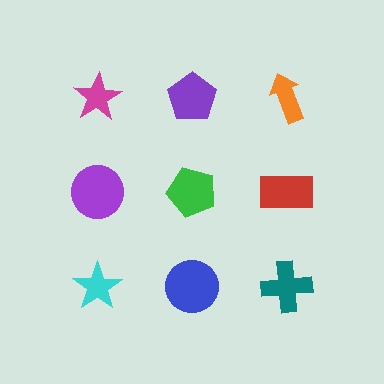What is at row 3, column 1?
A cyan star.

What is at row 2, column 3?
A red rectangle.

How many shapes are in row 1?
3 shapes.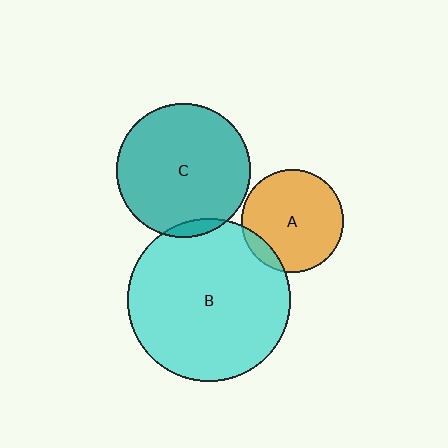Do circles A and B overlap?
Yes.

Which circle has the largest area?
Circle B (cyan).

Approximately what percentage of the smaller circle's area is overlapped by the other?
Approximately 10%.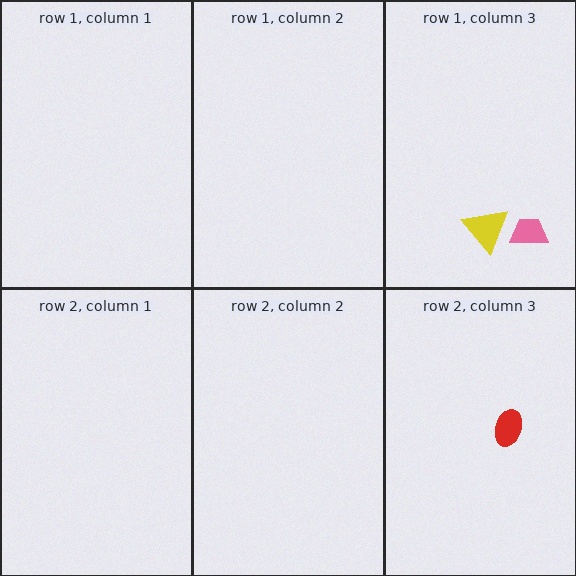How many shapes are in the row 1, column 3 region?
2.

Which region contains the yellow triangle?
The row 1, column 3 region.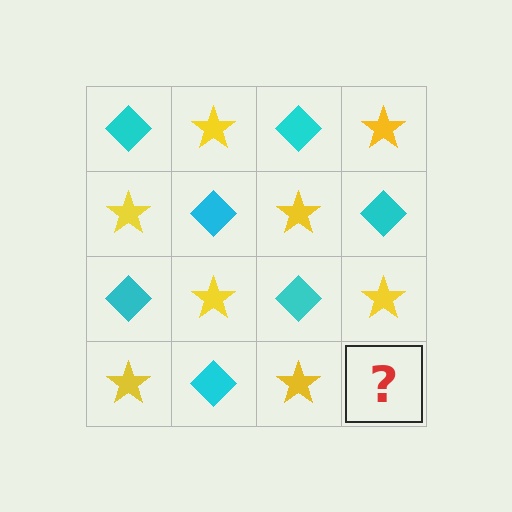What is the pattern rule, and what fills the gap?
The rule is that it alternates cyan diamond and yellow star in a checkerboard pattern. The gap should be filled with a cyan diamond.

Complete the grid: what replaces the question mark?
The question mark should be replaced with a cyan diamond.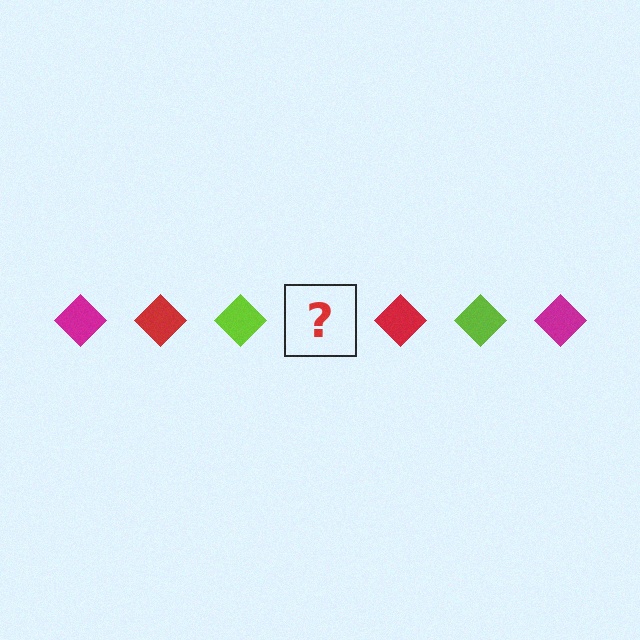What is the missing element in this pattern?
The missing element is a magenta diamond.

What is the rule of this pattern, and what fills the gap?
The rule is that the pattern cycles through magenta, red, lime diamonds. The gap should be filled with a magenta diamond.